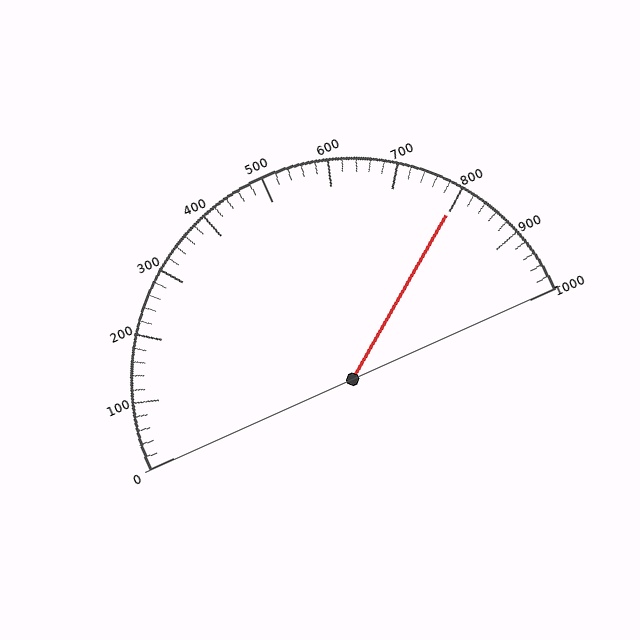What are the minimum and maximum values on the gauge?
The gauge ranges from 0 to 1000.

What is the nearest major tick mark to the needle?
The nearest major tick mark is 800.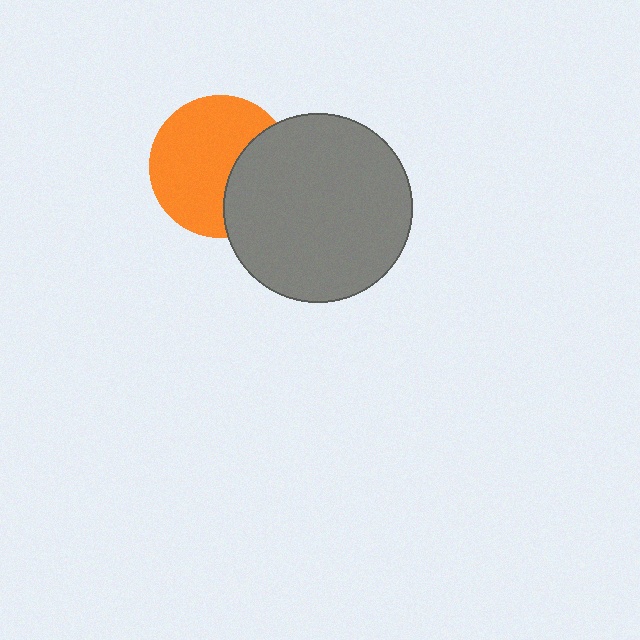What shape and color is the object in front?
The object in front is a gray circle.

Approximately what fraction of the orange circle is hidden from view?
Roughly 33% of the orange circle is hidden behind the gray circle.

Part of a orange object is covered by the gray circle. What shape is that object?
It is a circle.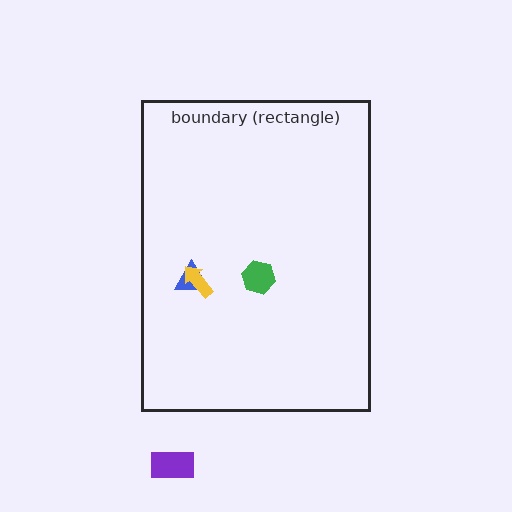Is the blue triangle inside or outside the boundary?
Inside.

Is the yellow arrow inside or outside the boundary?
Inside.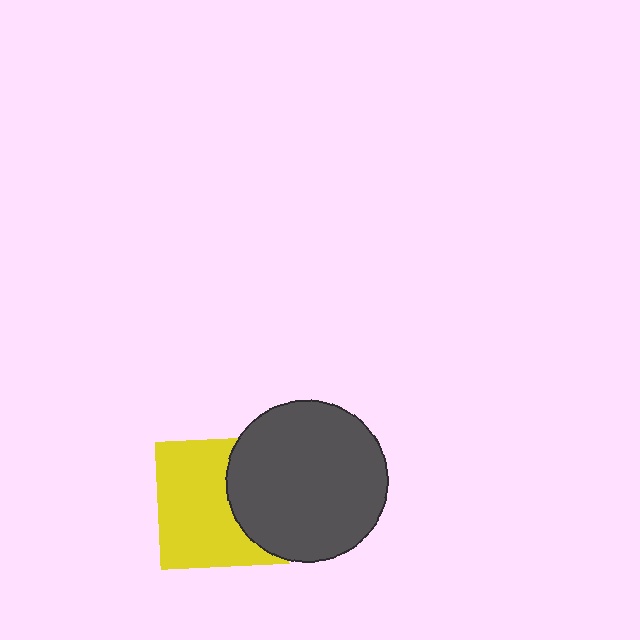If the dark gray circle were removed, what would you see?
You would see the complete yellow square.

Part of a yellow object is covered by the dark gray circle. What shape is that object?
It is a square.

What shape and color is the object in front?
The object in front is a dark gray circle.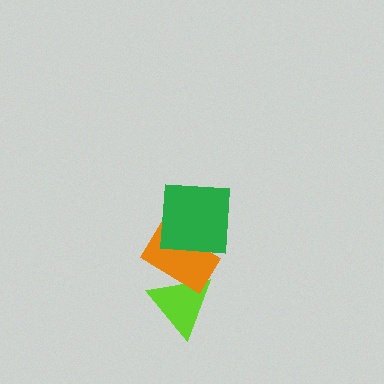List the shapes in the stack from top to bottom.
From top to bottom: the green square, the orange rectangle, the lime triangle.